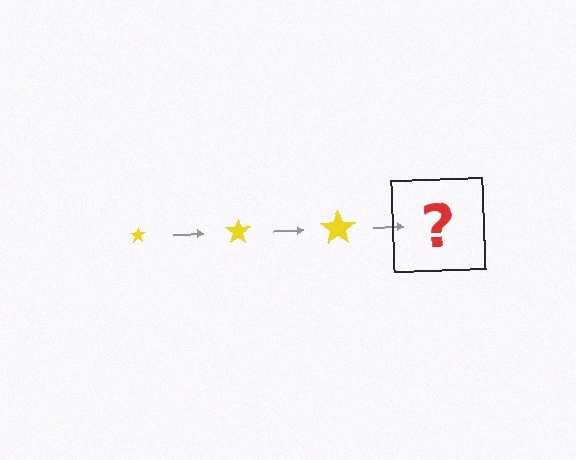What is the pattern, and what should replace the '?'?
The pattern is that the star gets progressively larger each step. The '?' should be a yellow star, larger than the previous one.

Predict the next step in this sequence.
The next step is a yellow star, larger than the previous one.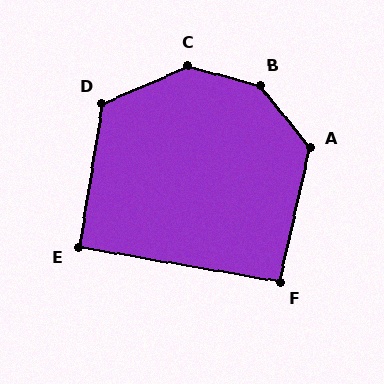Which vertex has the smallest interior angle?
E, at approximately 91 degrees.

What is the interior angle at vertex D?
Approximately 123 degrees (obtuse).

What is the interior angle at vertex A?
Approximately 128 degrees (obtuse).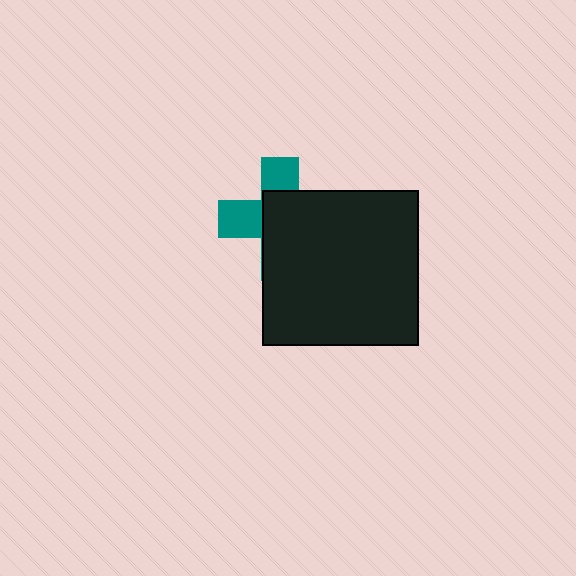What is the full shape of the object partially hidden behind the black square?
The partially hidden object is a teal cross.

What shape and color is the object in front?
The object in front is a black square.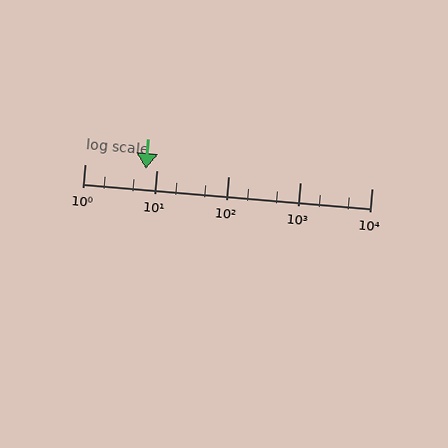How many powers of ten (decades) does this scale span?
The scale spans 4 decades, from 1 to 10000.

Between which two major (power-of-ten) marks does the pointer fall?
The pointer is between 1 and 10.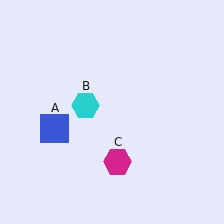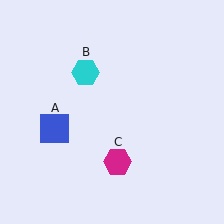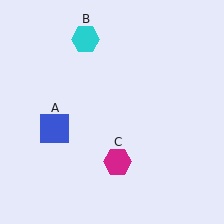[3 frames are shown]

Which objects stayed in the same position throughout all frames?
Blue square (object A) and magenta hexagon (object C) remained stationary.